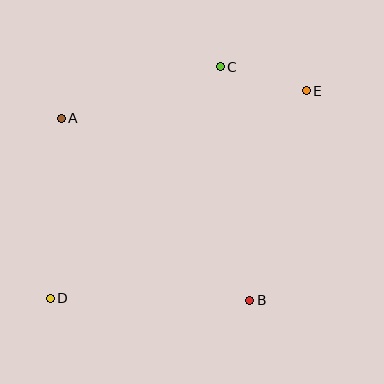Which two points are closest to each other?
Points C and E are closest to each other.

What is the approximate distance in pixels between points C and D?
The distance between C and D is approximately 287 pixels.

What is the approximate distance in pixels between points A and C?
The distance between A and C is approximately 167 pixels.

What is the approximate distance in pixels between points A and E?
The distance between A and E is approximately 246 pixels.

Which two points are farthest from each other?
Points D and E are farthest from each other.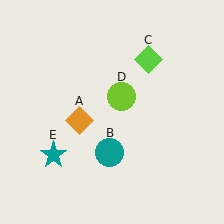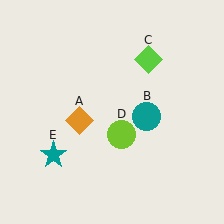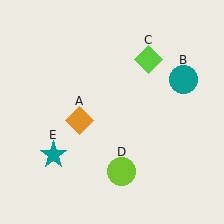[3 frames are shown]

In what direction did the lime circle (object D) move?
The lime circle (object D) moved down.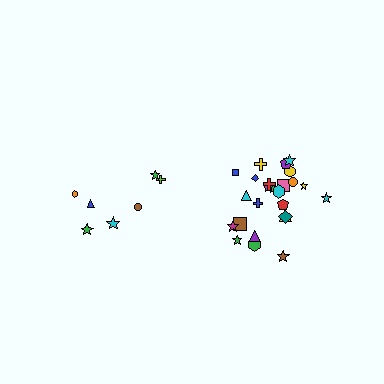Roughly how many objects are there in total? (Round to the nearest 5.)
Roughly 30 objects in total.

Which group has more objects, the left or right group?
The right group.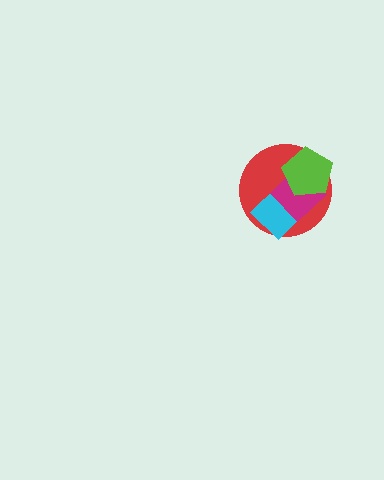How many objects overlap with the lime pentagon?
2 objects overlap with the lime pentagon.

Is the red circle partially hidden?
Yes, it is partially covered by another shape.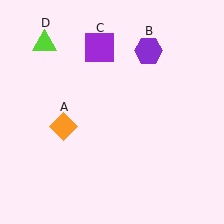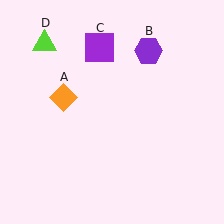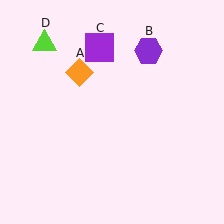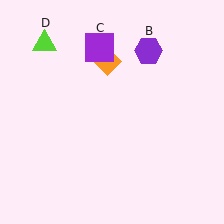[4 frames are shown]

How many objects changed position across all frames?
1 object changed position: orange diamond (object A).